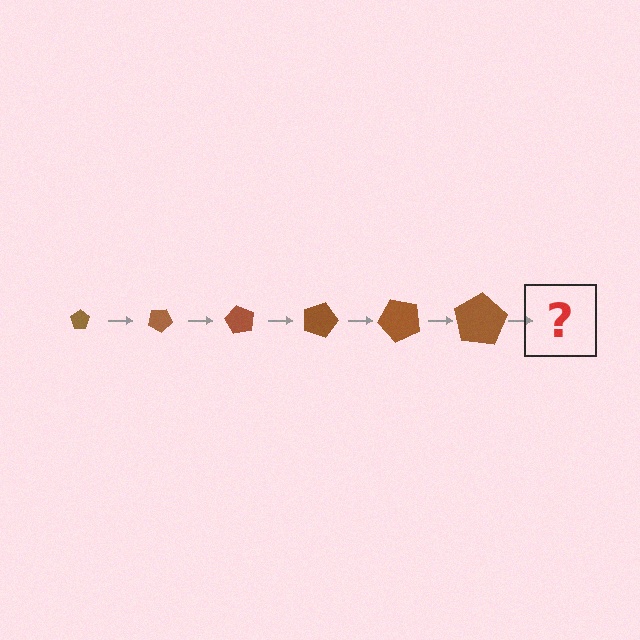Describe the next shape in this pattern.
It should be a pentagon, larger than the previous one and rotated 180 degrees from the start.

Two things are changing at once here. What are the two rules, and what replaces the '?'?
The two rules are that the pentagon grows larger each step and it rotates 30 degrees each step. The '?' should be a pentagon, larger than the previous one and rotated 180 degrees from the start.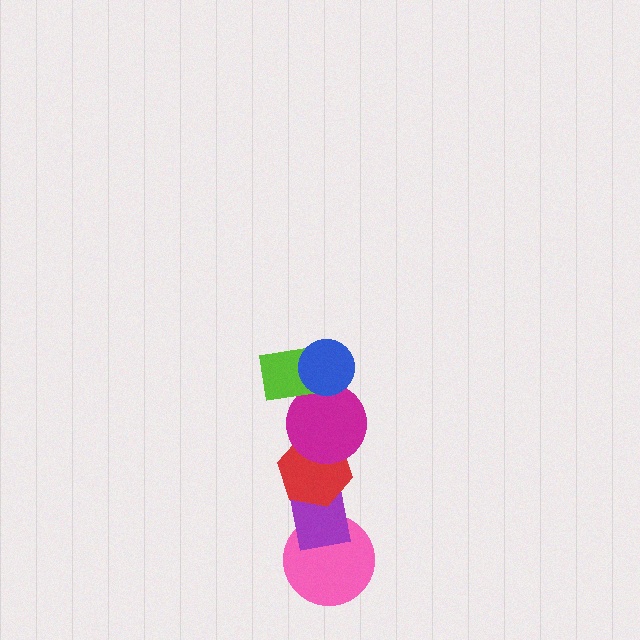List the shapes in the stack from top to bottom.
From top to bottom: the blue circle, the lime rectangle, the magenta circle, the red hexagon, the purple rectangle, the pink circle.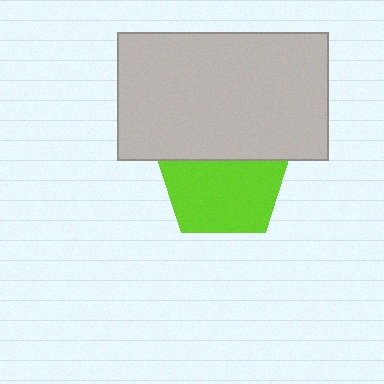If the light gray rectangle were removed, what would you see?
You would see the complete lime pentagon.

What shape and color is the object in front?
The object in front is a light gray rectangle.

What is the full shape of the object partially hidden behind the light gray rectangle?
The partially hidden object is a lime pentagon.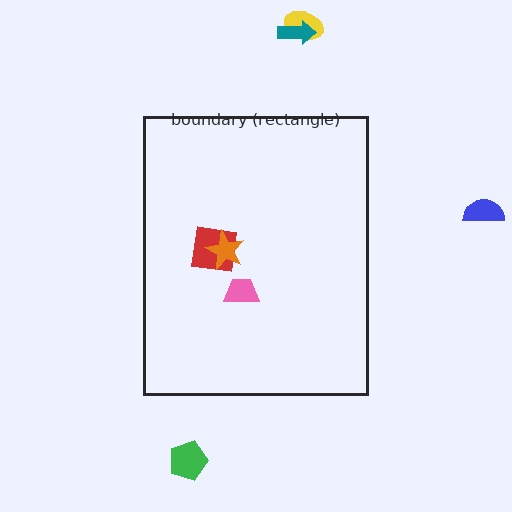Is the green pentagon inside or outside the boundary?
Outside.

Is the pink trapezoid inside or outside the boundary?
Inside.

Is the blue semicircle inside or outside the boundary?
Outside.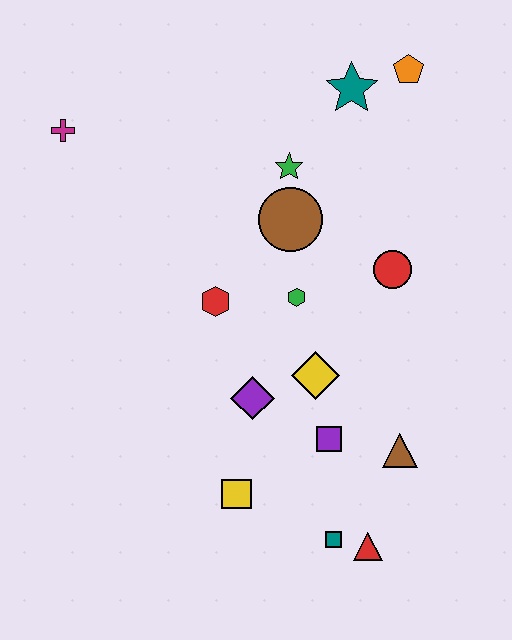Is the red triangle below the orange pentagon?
Yes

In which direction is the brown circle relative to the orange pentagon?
The brown circle is below the orange pentagon.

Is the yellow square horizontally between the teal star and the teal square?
No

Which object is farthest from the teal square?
The magenta cross is farthest from the teal square.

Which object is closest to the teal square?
The red triangle is closest to the teal square.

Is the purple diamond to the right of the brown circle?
No